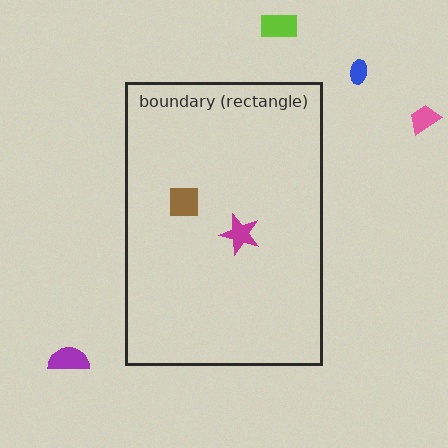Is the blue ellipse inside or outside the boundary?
Outside.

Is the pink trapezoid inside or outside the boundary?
Outside.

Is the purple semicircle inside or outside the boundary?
Outside.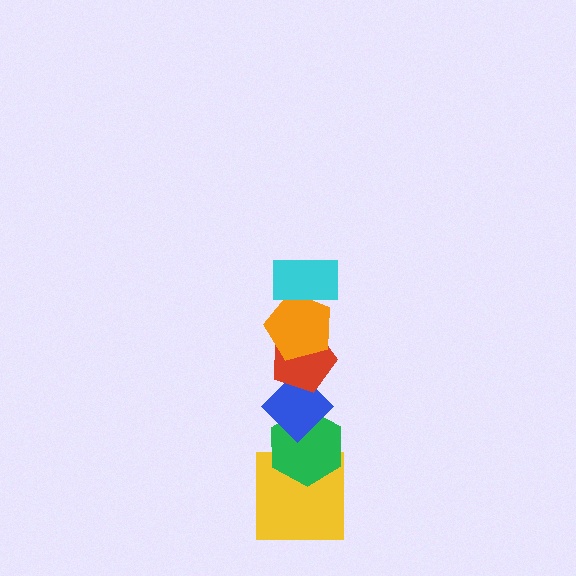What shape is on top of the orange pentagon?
The cyan rectangle is on top of the orange pentagon.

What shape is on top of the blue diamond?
The red pentagon is on top of the blue diamond.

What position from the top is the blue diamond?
The blue diamond is 4th from the top.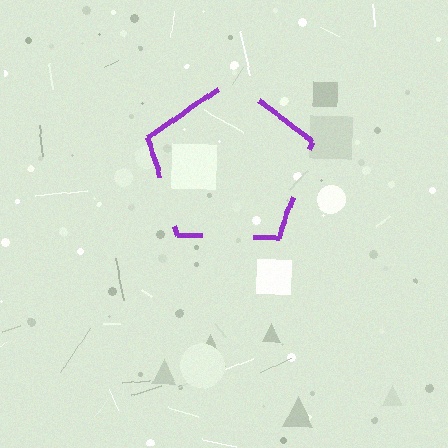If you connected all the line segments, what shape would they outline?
They would outline a pentagon.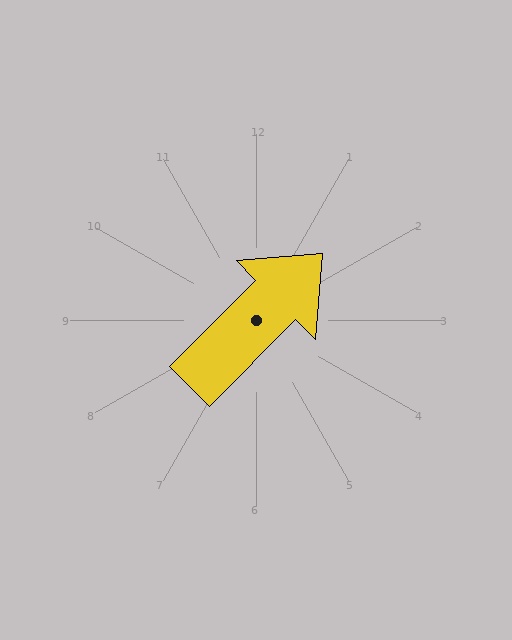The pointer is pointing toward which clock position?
Roughly 1 o'clock.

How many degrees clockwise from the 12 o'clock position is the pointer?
Approximately 45 degrees.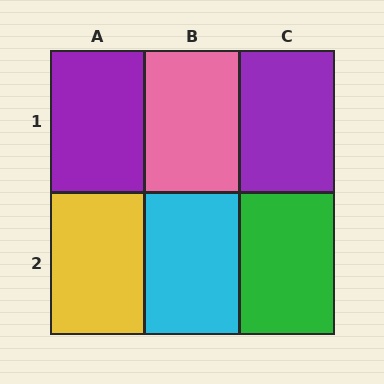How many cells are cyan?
1 cell is cyan.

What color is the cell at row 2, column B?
Cyan.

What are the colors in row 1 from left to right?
Purple, pink, purple.